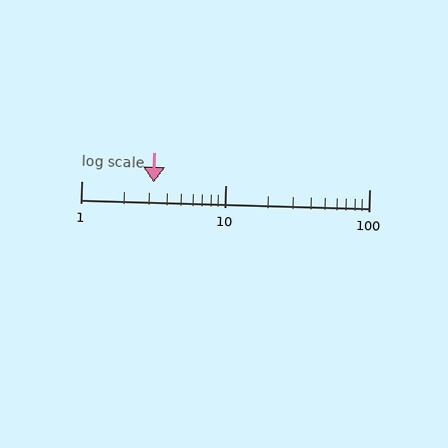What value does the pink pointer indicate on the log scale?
The pointer indicates approximately 3.2.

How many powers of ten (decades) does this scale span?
The scale spans 2 decades, from 1 to 100.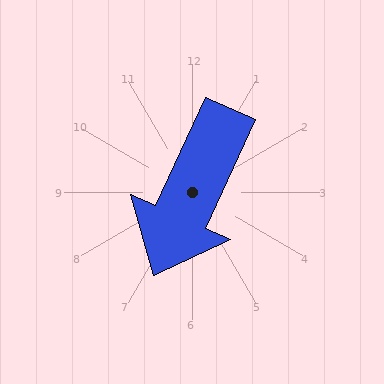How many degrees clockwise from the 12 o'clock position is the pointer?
Approximately 205 degrees.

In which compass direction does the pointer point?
Southwest.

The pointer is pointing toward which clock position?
Roughly 7 o'clock.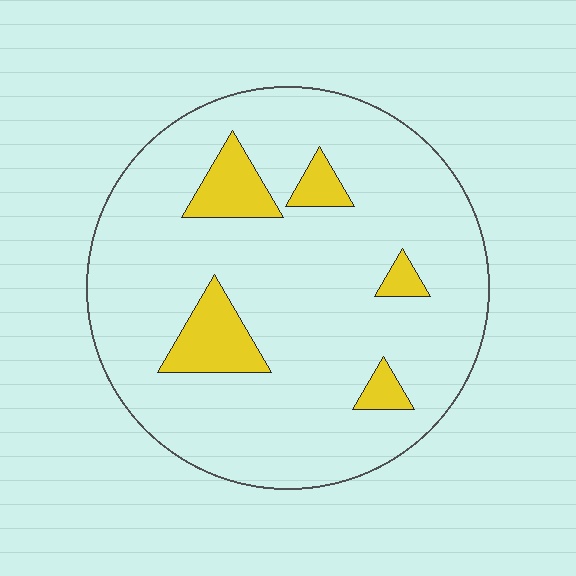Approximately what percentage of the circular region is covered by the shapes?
Approximately 10%.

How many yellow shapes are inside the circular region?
5.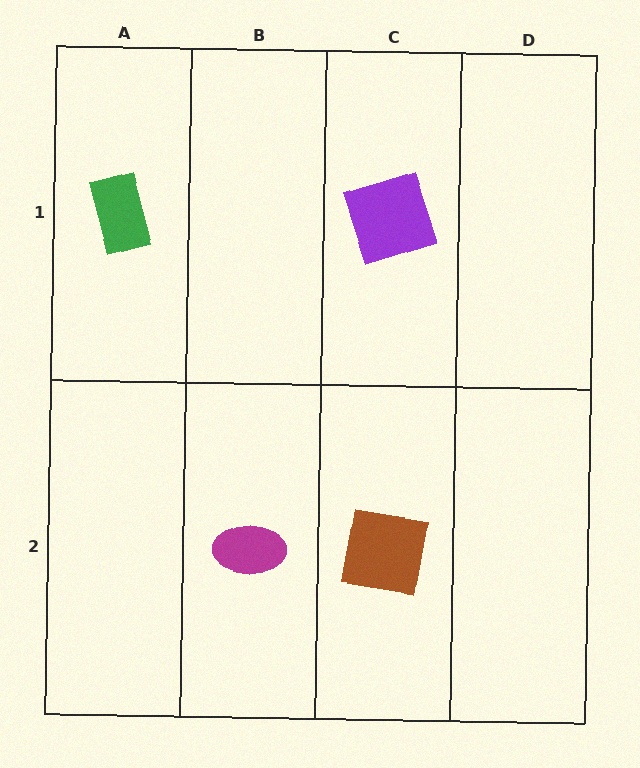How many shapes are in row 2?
2 shapes.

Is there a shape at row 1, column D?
No, that cell is empty.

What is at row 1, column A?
A green rectangle.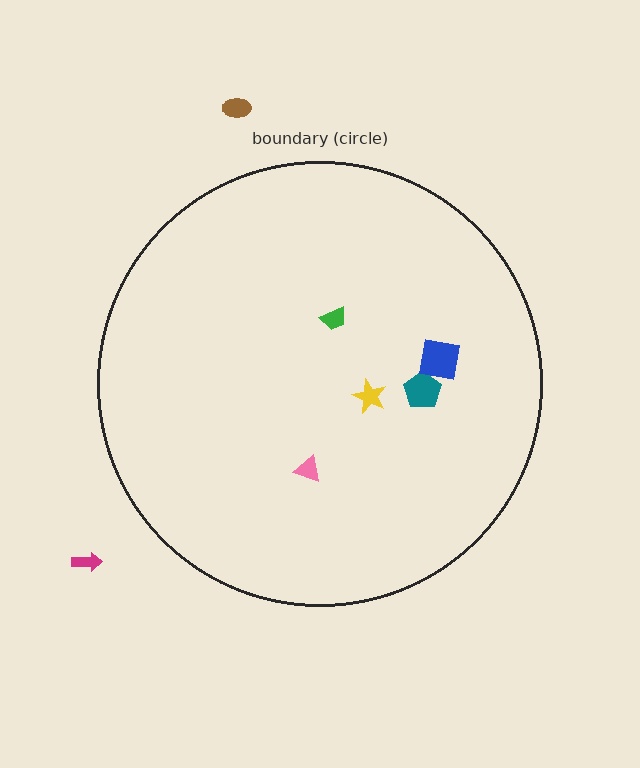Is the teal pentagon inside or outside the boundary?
Inside.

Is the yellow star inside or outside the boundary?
Inside.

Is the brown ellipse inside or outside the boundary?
Outside.